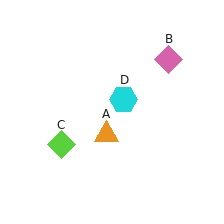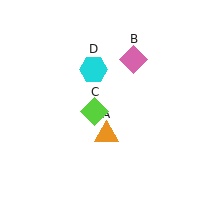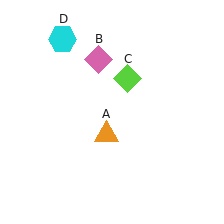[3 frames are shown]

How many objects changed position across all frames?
3 objects changed position: pink diamond (object B), lime diamond (object C), cyan hexagon (object D).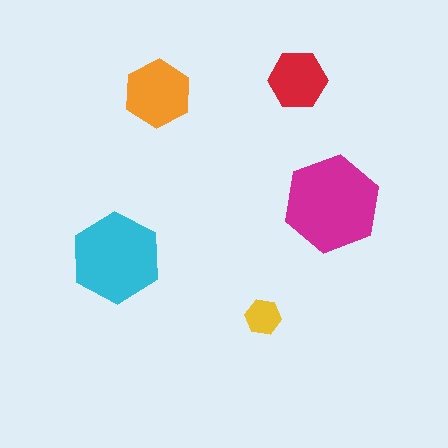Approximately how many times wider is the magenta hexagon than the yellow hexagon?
About 2.5 times wider.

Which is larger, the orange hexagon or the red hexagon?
The orange one.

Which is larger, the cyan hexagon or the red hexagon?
The cyan one.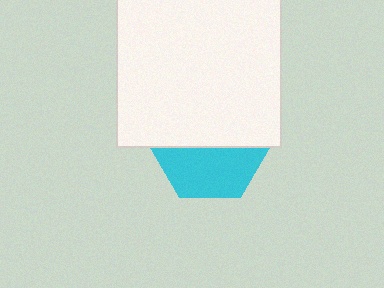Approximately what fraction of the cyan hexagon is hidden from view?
Roughly 54% of the cyan hexagon is hidden behind the white square.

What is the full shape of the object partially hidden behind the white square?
The partially hidden object is a cyan hexagon.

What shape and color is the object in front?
The object in front is a white square.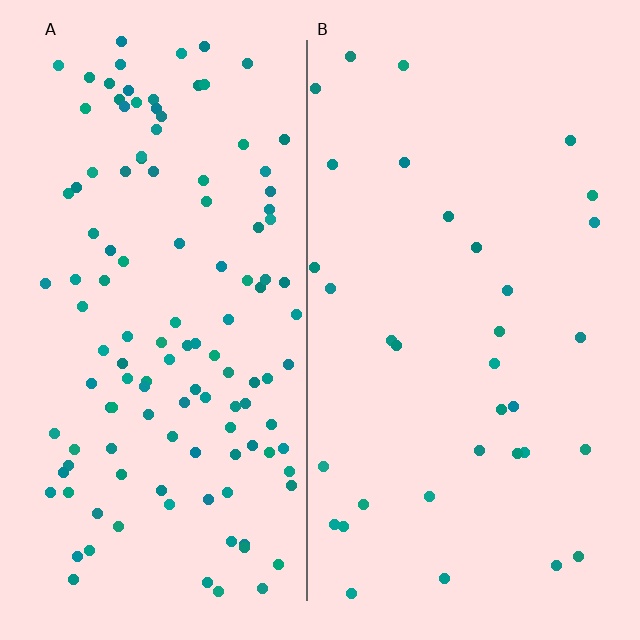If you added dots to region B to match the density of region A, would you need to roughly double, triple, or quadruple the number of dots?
Approximately quadruple.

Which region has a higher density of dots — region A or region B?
A (the left).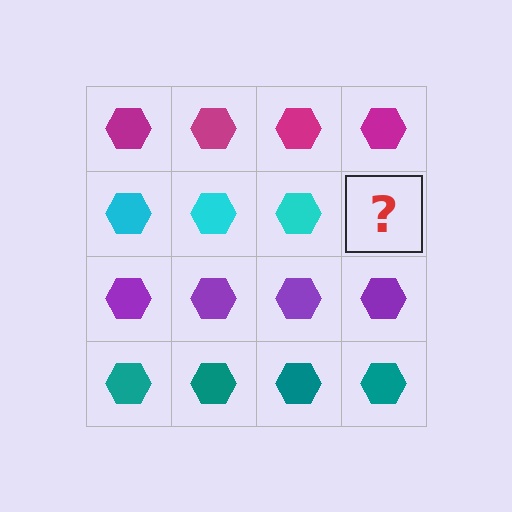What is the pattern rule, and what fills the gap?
The rule is that each row has a consistent color. The gap should be filled with a cyan hexagon.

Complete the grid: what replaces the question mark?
The question mark should be replaced with a cyan hexagon.